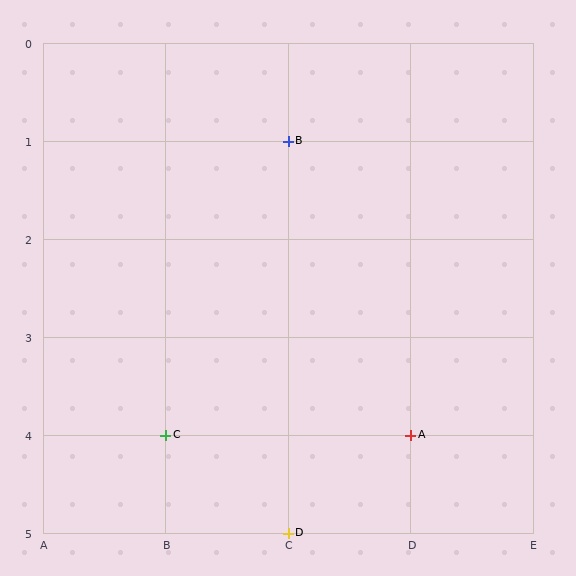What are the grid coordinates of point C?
Point C is at grid coordinates (B, 4).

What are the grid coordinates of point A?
Point A is at grid coordinates (D, 4).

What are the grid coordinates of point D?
Point D is at grid coordinates (C, 5).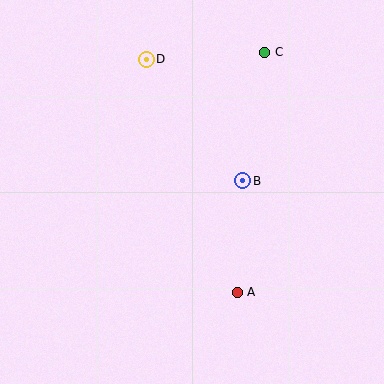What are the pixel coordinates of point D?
Point D is at (146, 59).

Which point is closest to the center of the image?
Point B at (243, 181) is closest to the center.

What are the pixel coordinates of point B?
Point B is at (243, 181).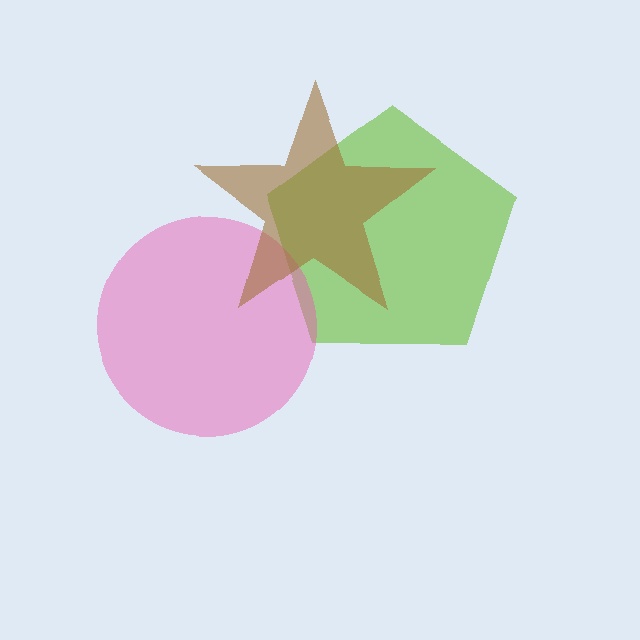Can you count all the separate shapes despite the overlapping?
Yes, there are 3 separate shapes.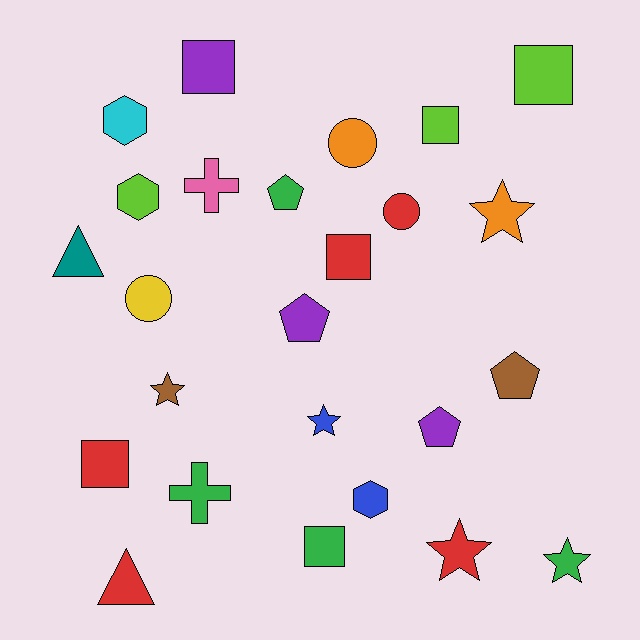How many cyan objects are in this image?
There is 1 cyan object.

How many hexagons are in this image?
There are 3 hexagons.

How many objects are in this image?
There are 25 objects.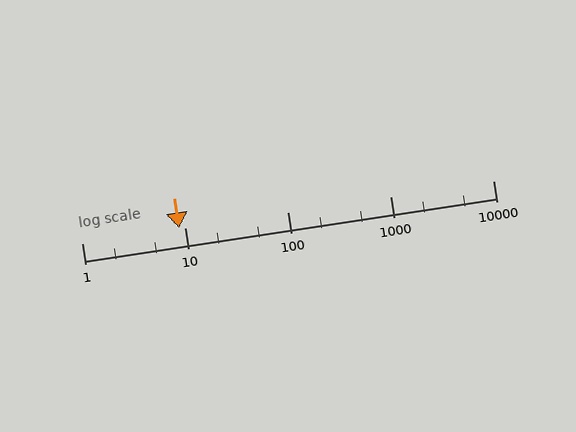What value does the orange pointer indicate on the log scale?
The pointer indicates approximately 8.8.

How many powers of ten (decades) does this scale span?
The scale spans 4 decades, from 1 to 10000.